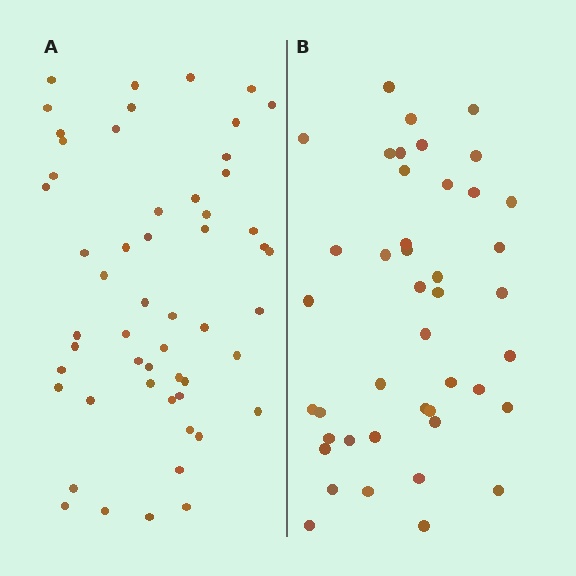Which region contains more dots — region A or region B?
Region A (the left region) has more dots.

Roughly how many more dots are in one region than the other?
Region A has roughly 12 or so more dots than region B.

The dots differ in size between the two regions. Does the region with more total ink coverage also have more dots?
No. Region B has more total ink coverage because its dots are larger, but region A actually contains more individual dots. Total area can be misleading — the number of items is what matters here.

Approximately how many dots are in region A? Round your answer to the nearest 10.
About 50 dots. (The exact count is 54, which rounds to 50.)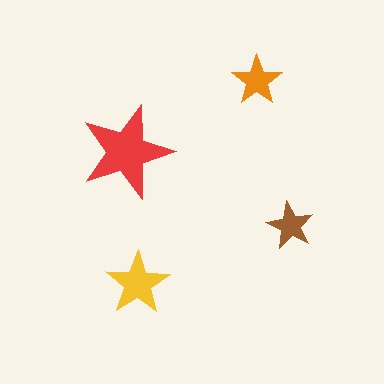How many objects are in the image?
There are 4 objects in the image.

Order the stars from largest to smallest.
the red one, the yellow one, the orange one, the brown one.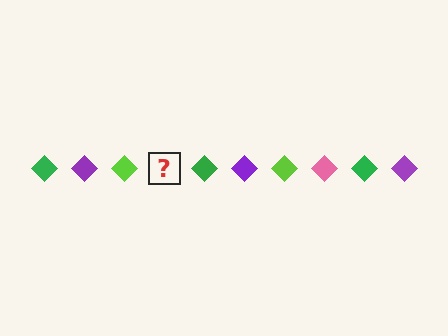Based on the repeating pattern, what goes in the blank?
The blank should be a pink diamond.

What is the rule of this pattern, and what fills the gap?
The rule is that the pattern cycles through green, purple, lime, pink diamonds. The gap should be filled with a pink diamond.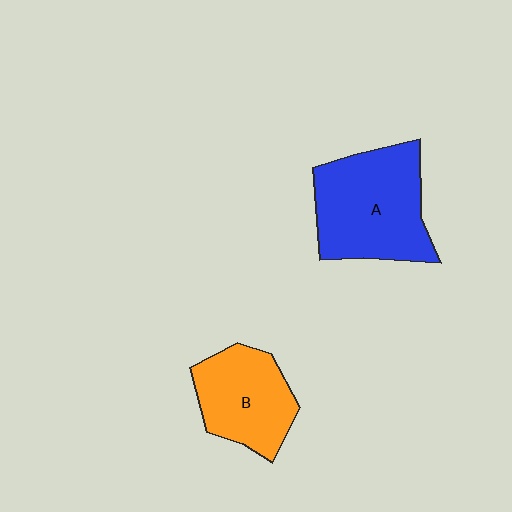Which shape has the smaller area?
Shape B (orange).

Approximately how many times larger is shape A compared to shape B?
Approximately 1.4 times.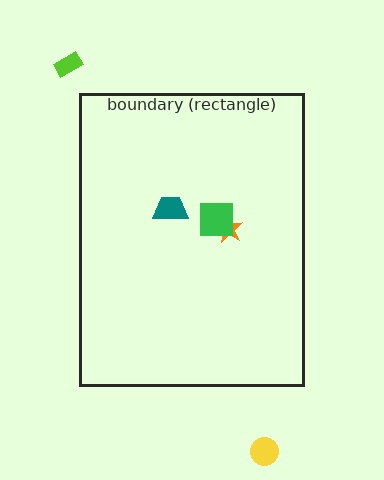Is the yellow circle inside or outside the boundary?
Outside.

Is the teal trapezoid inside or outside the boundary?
Inside.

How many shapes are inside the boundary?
3 inside, 2 outside.